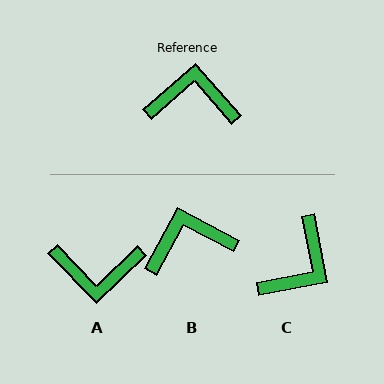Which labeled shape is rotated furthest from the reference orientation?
A, about 177 degrees away.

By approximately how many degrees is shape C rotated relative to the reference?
Approximately 120 degrees clockwise.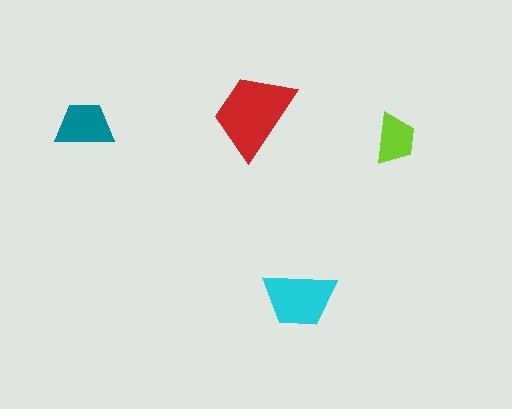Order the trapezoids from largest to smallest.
the red one, the cyan one, the teal one, the lime one.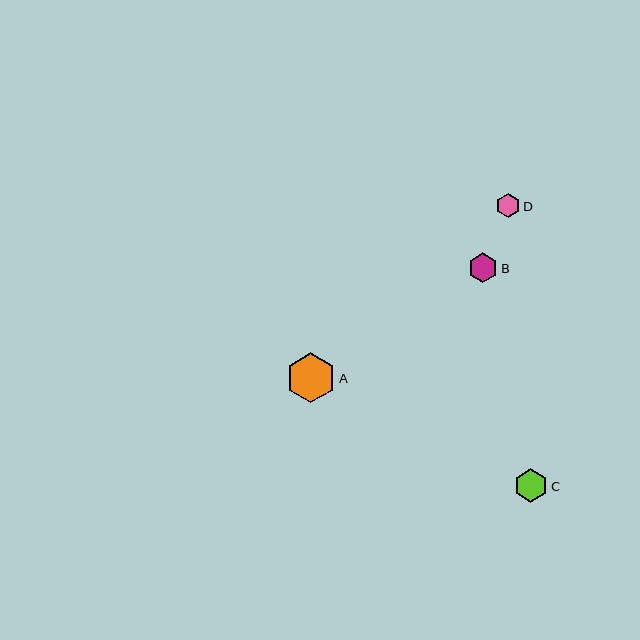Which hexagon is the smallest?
Hexagon D is the smallest with a size of approximately 24 pixels.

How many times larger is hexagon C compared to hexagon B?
Hexagon C is approximately 1.1 times the size of hexagon B.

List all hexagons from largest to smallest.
From largest to smallest: A, C, B, D.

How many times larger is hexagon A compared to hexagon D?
Hexagon A is approximately 2.1 times the size of hexagon D.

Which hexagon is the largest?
Hexagon A is the largest with a size of approximately 50 pixels.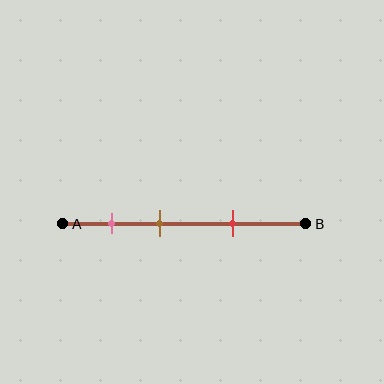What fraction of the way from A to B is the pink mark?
The pink mark is approximately 20% (0.2) of the way from A to B.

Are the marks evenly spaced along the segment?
Yes, the marks are approximately evenly spaced.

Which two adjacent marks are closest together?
The pink and brown marks are the closest adjacent pair.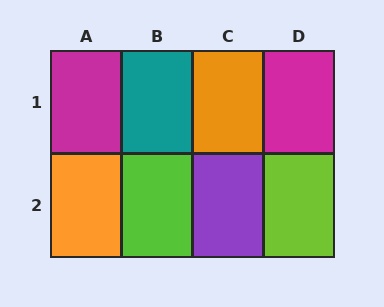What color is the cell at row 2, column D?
Lime.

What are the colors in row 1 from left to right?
Magenta, teal, orange, magenta.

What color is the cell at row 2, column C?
Purple.